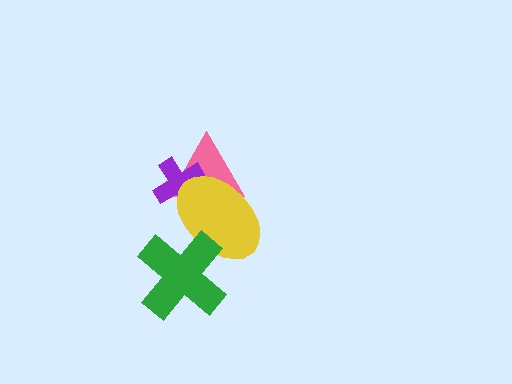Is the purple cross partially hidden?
Yes, it is partially covered by another shape.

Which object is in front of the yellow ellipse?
The green cross is in front of the yellow ellipse.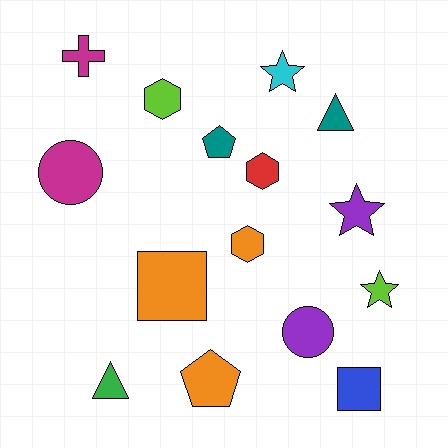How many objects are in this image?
There are 15 objects.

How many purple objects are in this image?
There are 2 purple objects.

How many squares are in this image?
There are 2 squares.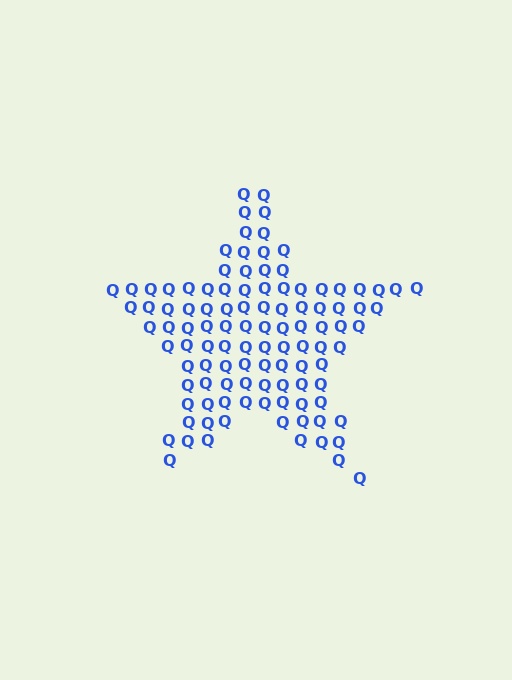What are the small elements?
The small elements are letter Q's.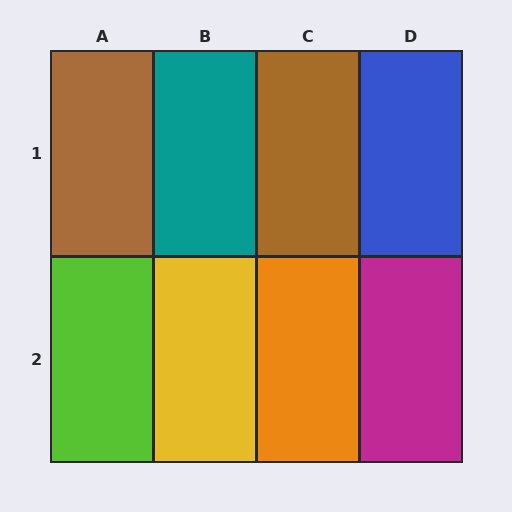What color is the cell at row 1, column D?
Blue.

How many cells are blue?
1 cell is blue.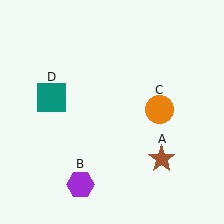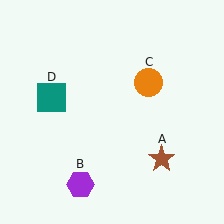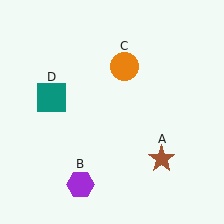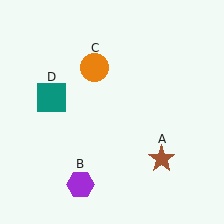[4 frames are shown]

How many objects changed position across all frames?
1 object changed position: orange circle (object C).